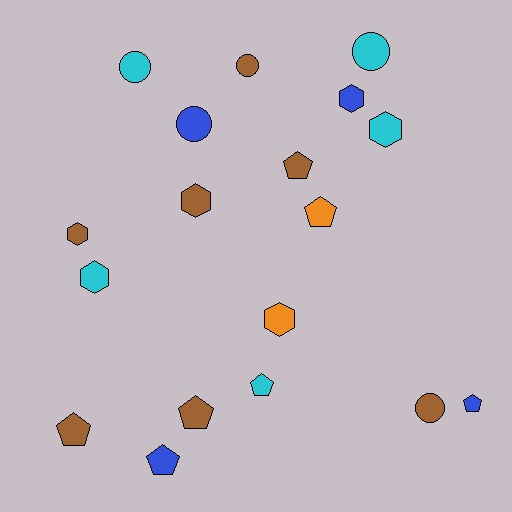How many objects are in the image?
There are 18 objects.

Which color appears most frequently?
Brown, with 7 objects.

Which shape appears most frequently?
Pentagon, with 7 objects.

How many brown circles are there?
There are 2 brown circles.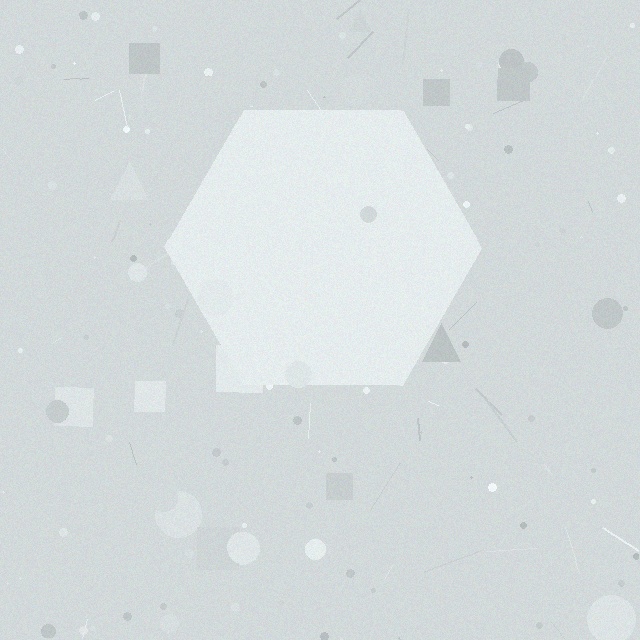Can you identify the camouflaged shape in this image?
The camouflaged shape is a hexagon.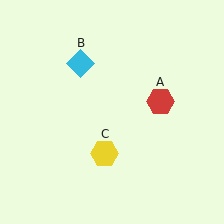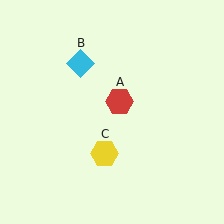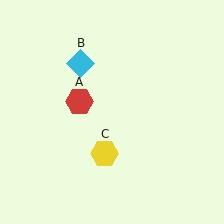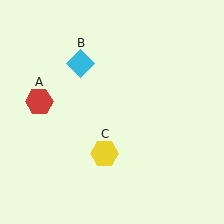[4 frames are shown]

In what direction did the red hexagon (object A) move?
The red hexagon (object A) moved left.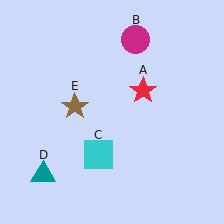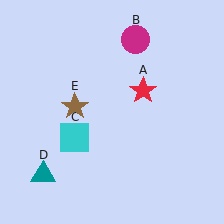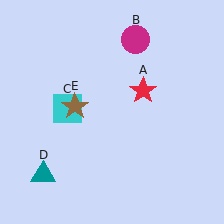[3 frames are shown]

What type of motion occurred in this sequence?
The cyan square (object C) rotated clockwise around the center of the scene.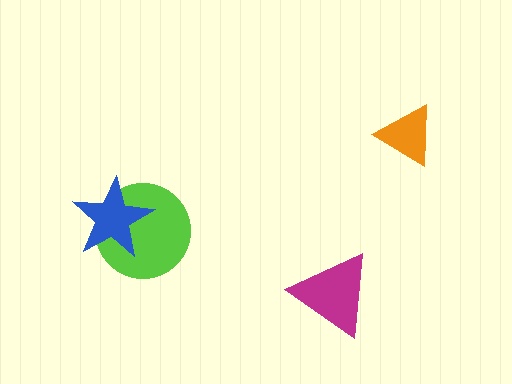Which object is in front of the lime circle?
The blue star is in front of the lime circle.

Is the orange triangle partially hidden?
No, no other shape covers it.